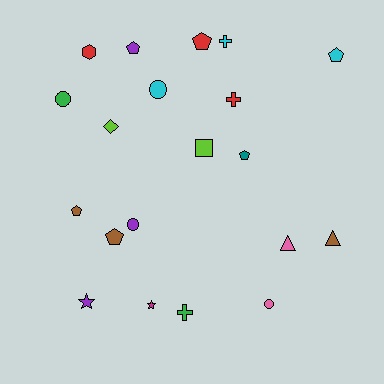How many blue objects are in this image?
There are no blue objects.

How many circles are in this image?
There are 4 circles.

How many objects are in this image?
There are 20 objects.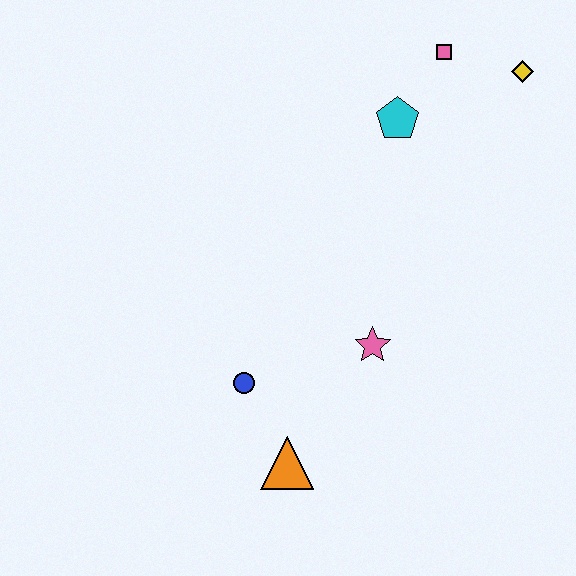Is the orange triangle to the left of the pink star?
Yes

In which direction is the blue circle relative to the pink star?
The blue circle is to the left of the pink star.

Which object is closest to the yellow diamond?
The pink square is closest to the yellow diamond.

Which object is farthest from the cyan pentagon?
The orange triangle is farthest from the cyan pentagon.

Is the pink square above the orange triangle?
Yes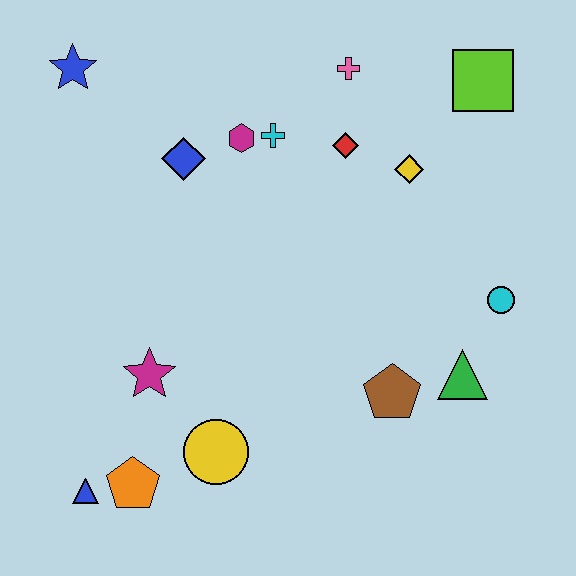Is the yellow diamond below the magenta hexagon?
Yes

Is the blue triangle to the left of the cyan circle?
Yes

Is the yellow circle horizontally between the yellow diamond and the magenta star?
Yes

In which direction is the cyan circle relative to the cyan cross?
The cyan circle is to the right of the cyan cross.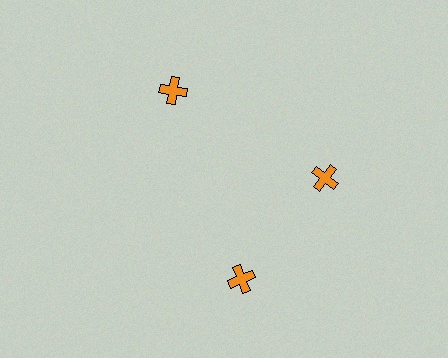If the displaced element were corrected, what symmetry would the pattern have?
It would have 3-fold rotational symmetry — the pattern would map onto itself every 120 degrees.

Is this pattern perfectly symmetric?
No. The 3 orange crosses are arranged in a ring, but one element near the 7 o'clock position is rotated out of alignment along the ring, breaking the 3-fold rotational symmetry.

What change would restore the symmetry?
The symmetry would be restored by rotating it back into even spacing with its neighbors so that all 3 crosses sit at equal angles and equal distance from the center.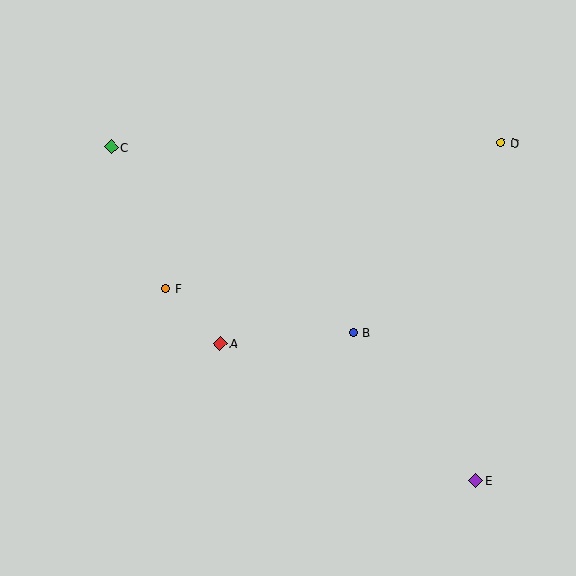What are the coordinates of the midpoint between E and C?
The midpoint between E and C is at (293, 314).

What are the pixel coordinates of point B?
Point B is at (353, 333).